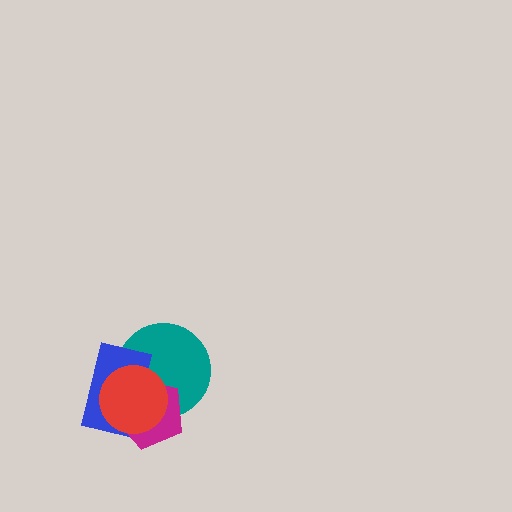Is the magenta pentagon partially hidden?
Yes, it is partially covered by another shape.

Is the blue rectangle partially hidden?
Yes, it is partially covered by another shape.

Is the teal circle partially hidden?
Yes, it is partially covered by another shape.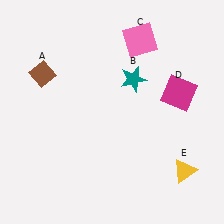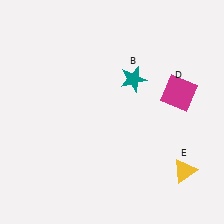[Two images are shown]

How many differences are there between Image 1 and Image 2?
There are 2 differences between the two images.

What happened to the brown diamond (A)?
The brown diamond (A) was removed in Image 2. It was in the top-left area of Image 1.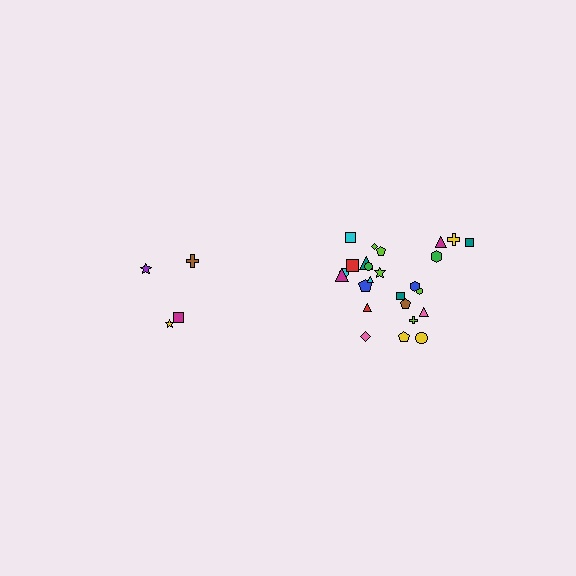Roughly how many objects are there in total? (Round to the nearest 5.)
Roughly 30 objects in total.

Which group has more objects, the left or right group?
The right group.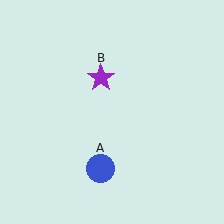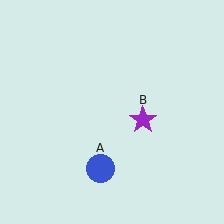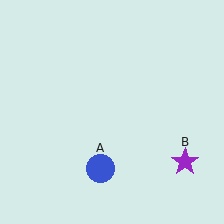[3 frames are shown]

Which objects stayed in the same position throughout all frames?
Blue circle (object A) remained stationary.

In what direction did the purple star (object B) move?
The purple star (object B) moved down and to the right.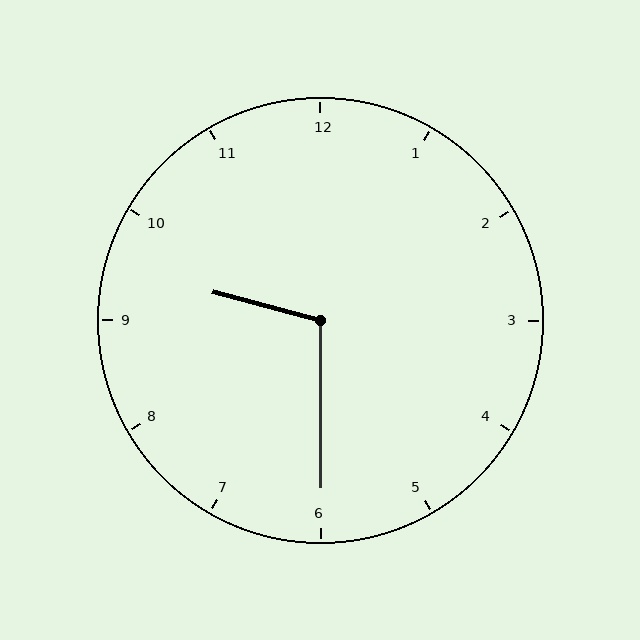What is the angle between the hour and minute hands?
Approximately 105 degrees.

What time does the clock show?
9:30.